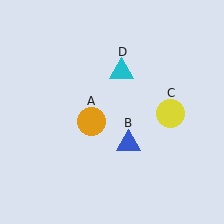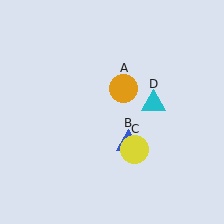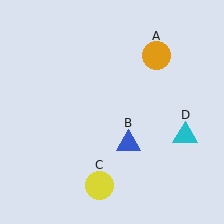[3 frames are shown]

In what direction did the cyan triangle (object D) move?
The cyan triangle (object D) moved down and to the right.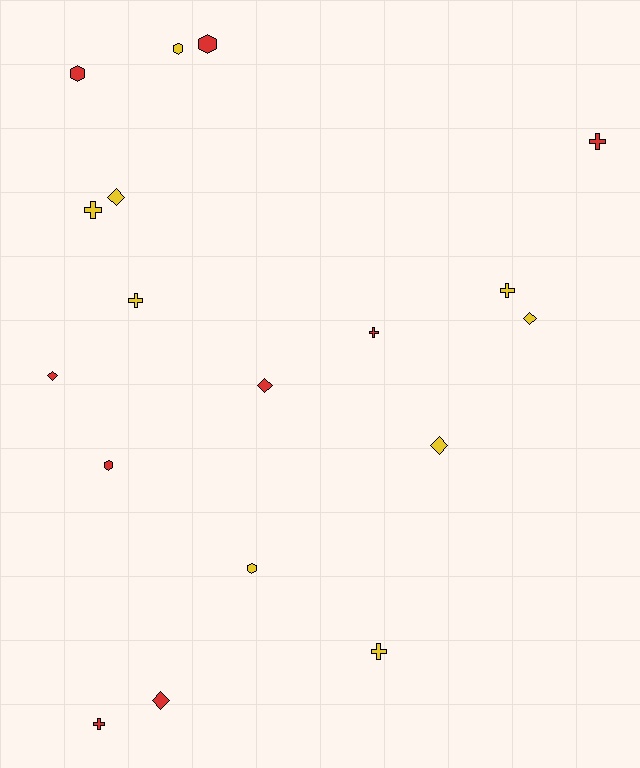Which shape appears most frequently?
Cross, with 7 objects.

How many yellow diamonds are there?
There are 3 yellow diamonds.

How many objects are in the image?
There are 18 objects.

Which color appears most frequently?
Red, with 9 objects.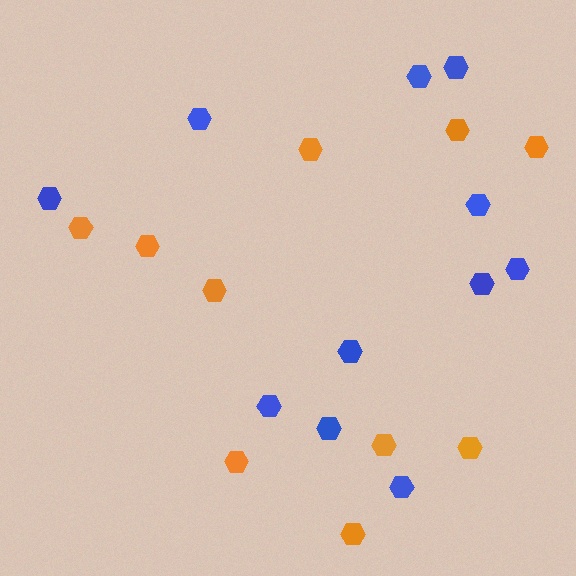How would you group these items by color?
There are 2 groups: one group of orange hexagons (10) and one group of blue hexagons (11).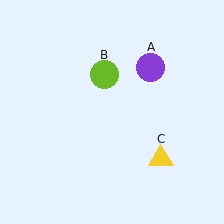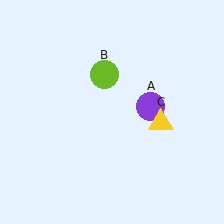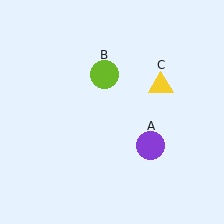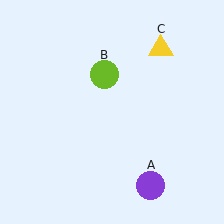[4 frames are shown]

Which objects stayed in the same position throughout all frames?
Lime circle (object B) remained stationary.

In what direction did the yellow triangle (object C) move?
The yellow triangle (object C) moved up.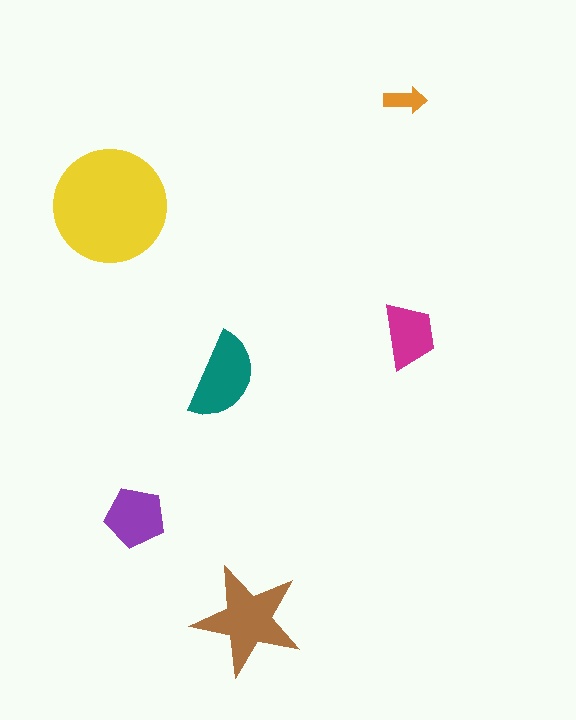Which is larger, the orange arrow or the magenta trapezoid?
The magenta trapezoid.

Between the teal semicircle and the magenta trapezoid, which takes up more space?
The teal semicircle.